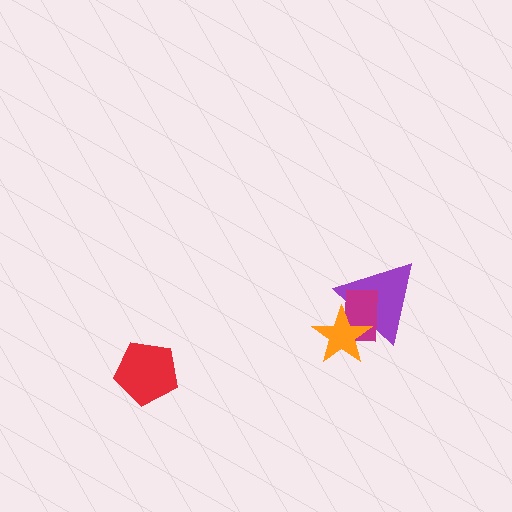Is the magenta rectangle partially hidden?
Yes, it is partially covered by another shape.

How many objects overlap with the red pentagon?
0 objects overlap with the red pentagon.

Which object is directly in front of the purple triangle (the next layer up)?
The magenta rectangle is directly in front of the purple triangle.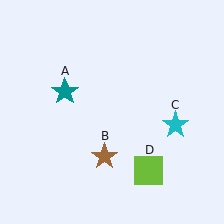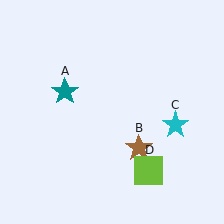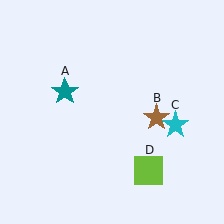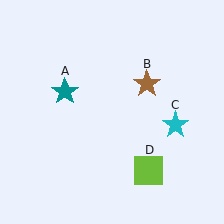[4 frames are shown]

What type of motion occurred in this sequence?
The brown star (object B) rotated counterclockwise around the center of the scene.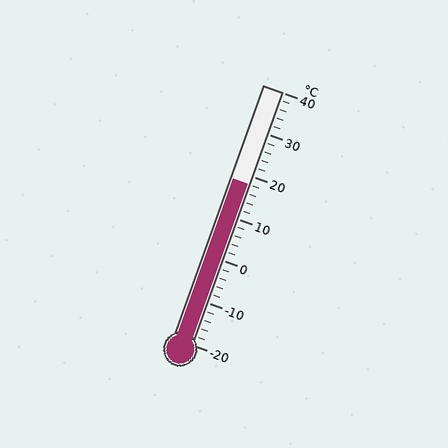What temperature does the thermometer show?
The thermometer shows approximately 18°C.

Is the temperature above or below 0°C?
The temperature is above 0°C.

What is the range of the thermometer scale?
The thermometer scale ranges from -20°C to 40°C.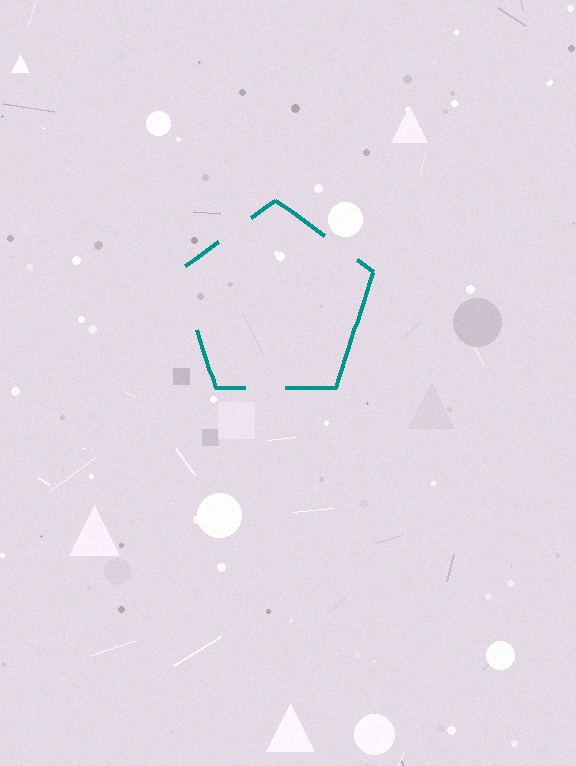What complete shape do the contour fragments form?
The contour fragments form a pentagon.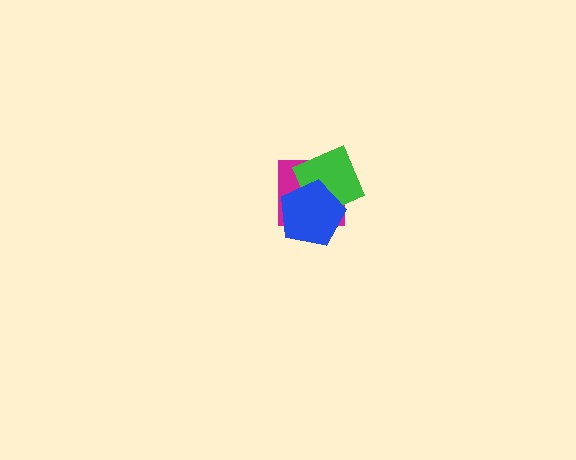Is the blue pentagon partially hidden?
No, no other shape covers it.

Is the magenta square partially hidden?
Yes, it is partially covered by another shape.